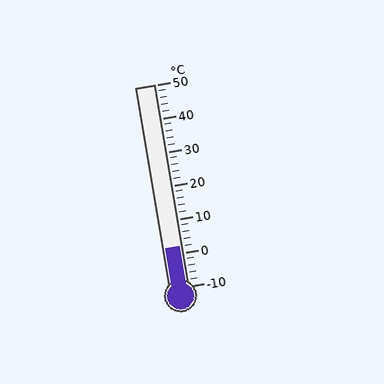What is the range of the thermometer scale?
The thermometer scale ranges from -10°C to 50°C.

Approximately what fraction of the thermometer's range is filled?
The thermometer is filled to approximately 20% of its range.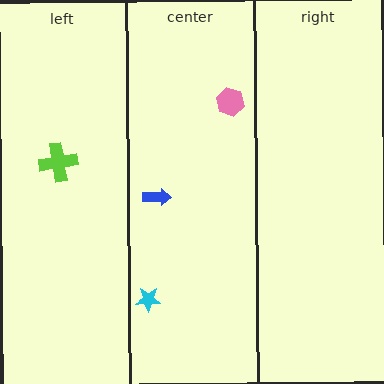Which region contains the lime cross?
The left region.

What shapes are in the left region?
The lime cross.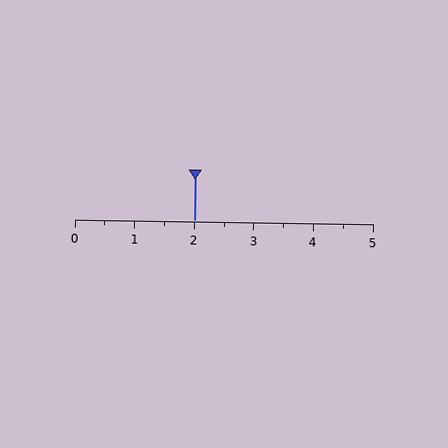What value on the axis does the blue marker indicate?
The marker indicates approximately 2.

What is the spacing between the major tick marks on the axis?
The major ticks are spaced 1 apart.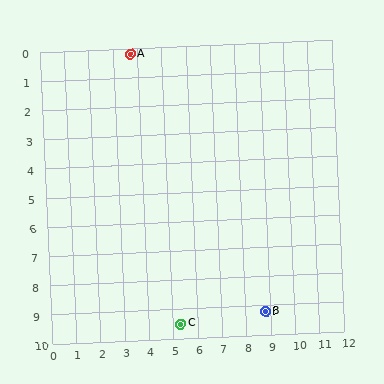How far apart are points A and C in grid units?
Points A and C are about 9.4 grid units apart.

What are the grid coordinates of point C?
Point C is at approximately (5.3, 9.5).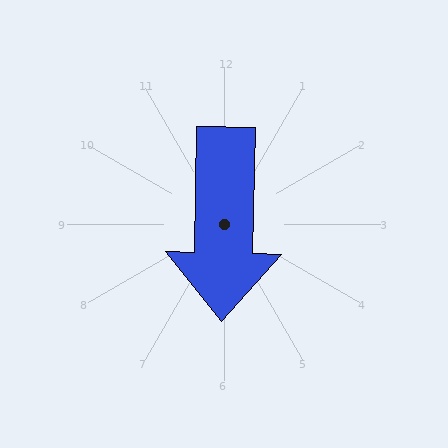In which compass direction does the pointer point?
South.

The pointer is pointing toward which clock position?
Roughly 6 o'clock.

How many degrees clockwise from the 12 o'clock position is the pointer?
Approximately 181 degrees.